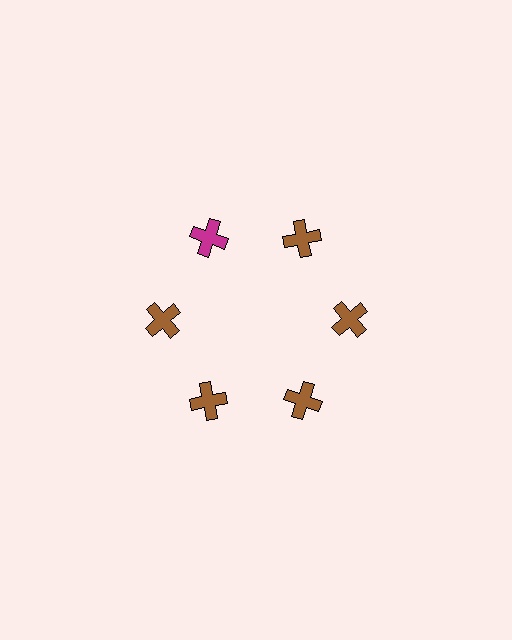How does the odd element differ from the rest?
It has a different color: magenta instead of brown.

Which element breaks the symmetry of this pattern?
The magenta cross at roughly the 11 o'clock position breaks the symmetry. All other shapes are brown crosses.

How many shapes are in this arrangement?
There are 6 shapes arranged in a ring pattern.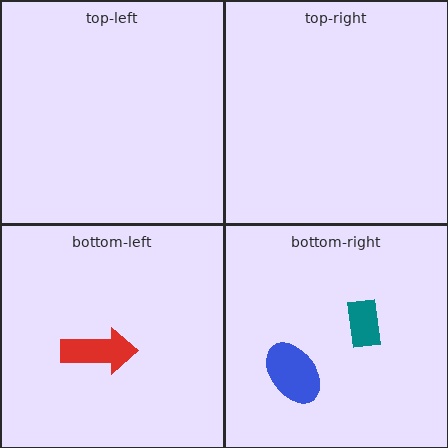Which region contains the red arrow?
The bottom-left region.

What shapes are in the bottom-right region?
The teal rectangle, the blue ellipse.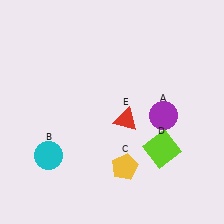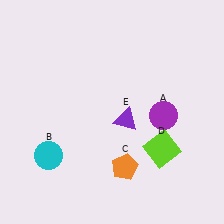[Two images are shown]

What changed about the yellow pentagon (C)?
In Image 1, C is yellow. In Image 2, it changed to orange.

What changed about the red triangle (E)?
In Image 1, E is red. In Image 2, it changed to purple.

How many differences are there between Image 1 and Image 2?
There are 2 differences between the two images.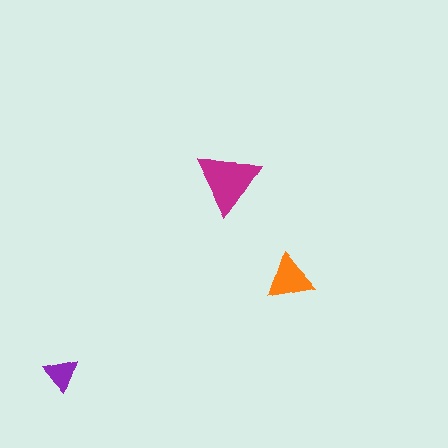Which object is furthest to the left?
The purple triangle is leftmost.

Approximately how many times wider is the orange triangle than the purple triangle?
About 1.5 times wider.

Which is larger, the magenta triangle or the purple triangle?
The magenta one.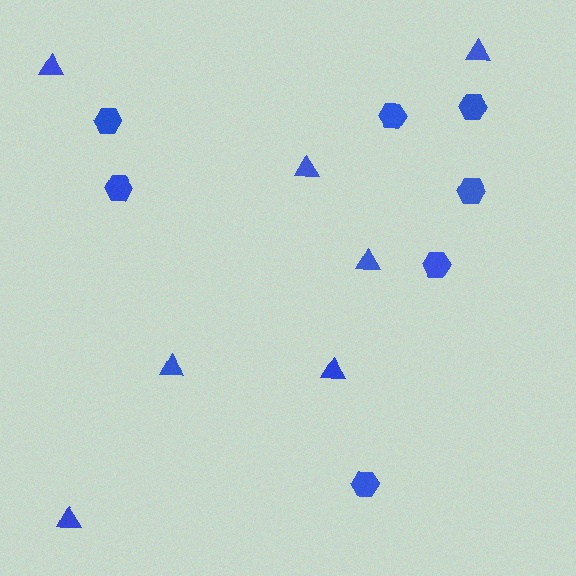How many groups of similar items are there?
There are 2 groups: one group of triangles (7) and one group of hexagons (7).